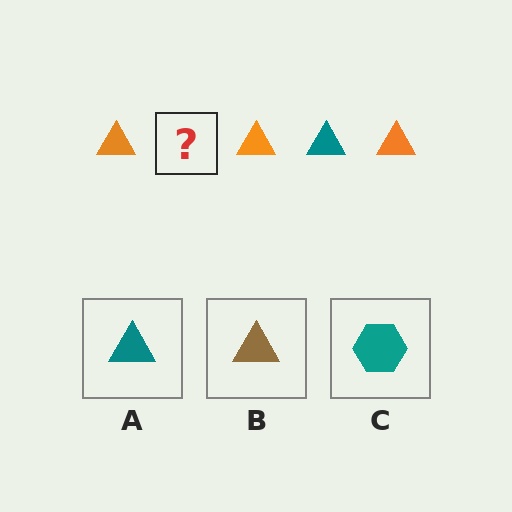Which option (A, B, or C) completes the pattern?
A.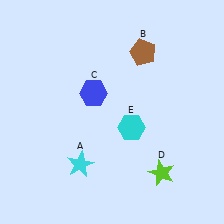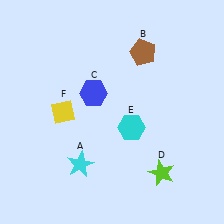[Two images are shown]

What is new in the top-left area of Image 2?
A yellow diamond (F) was added in the top-left area of Image 2.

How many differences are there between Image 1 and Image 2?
There is 1 difference between the two images.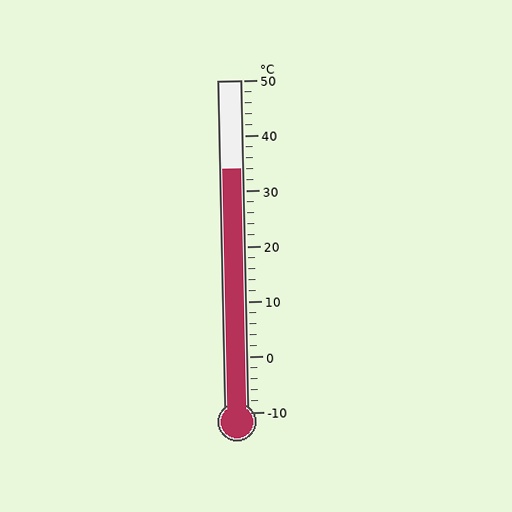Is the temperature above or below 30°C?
The temperature is above 30°C.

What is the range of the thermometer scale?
The thermometer scale ranges from -10°C to 50°C.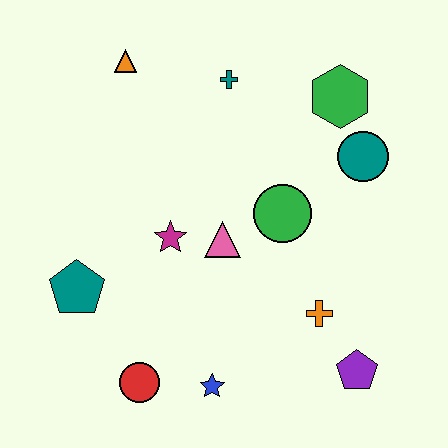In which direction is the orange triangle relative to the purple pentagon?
The orange triangle is above the purple pentagon.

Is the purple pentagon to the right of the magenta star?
Yes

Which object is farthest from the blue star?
The orange triangle is farthest from the blue star.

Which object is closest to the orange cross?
The purple pentagon is closest to the orange cross.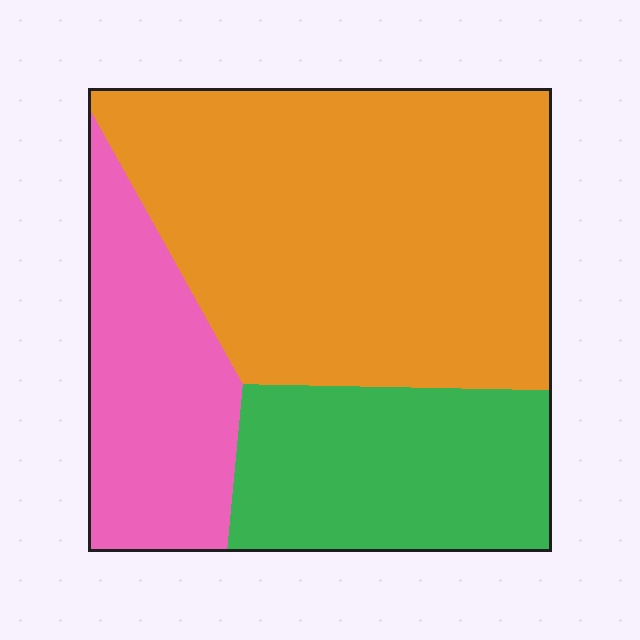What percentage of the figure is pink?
Pink covers 21% of the figure.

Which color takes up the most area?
Orange, at roughly 55%.